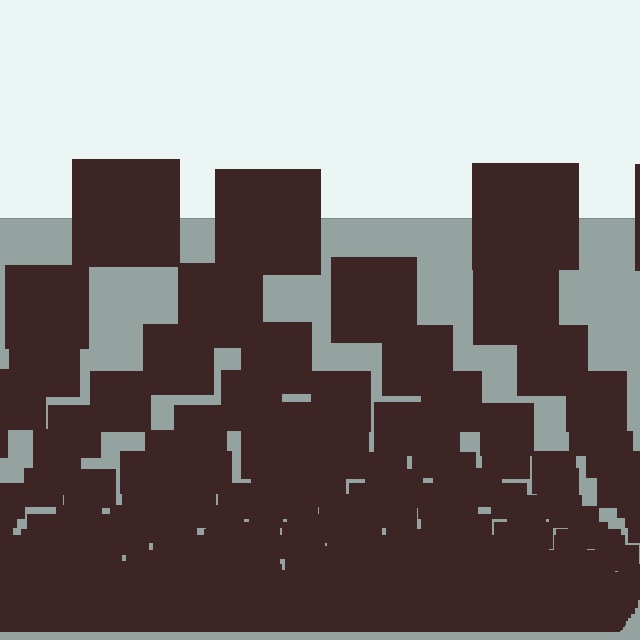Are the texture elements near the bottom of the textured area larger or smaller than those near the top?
Smaller. The gradient is inverted — elements near the bottom are smaller and denser.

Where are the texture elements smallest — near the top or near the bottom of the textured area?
Near the bottom.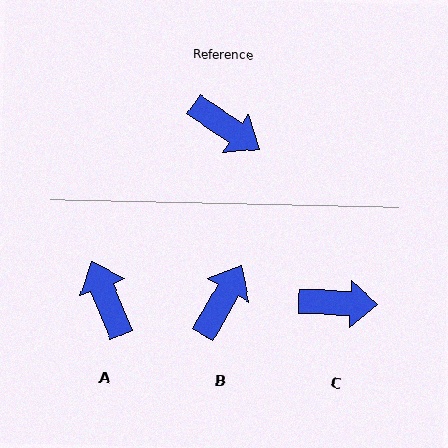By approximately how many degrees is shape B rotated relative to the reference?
Approximately 95 degrees counter-clockwise.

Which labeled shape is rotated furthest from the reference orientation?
A, about 146 degrees away.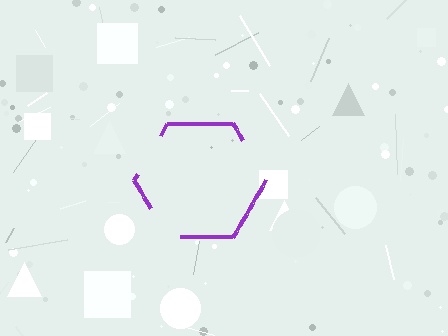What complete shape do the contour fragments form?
The contour fragments form a hexagon.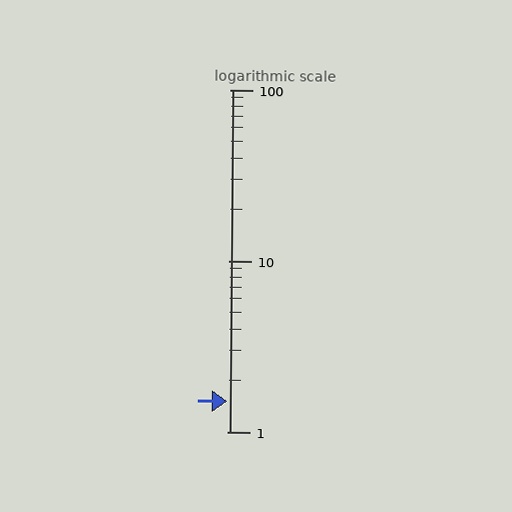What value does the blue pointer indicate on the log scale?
The pointer indicates approximately 1.5.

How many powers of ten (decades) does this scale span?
The scale spans 2 decades, from 1 to 100.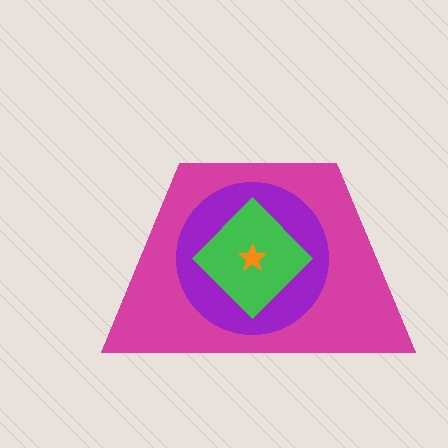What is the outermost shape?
The magenta trapezoid.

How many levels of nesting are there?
4.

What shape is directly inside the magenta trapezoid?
The purple circle.